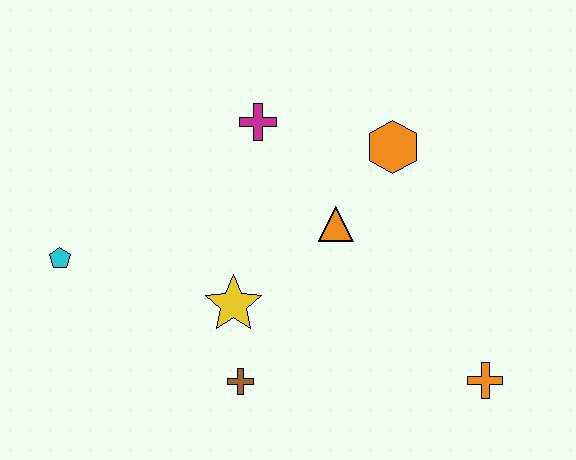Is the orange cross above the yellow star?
No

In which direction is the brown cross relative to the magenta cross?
The brown cross is below the magenta cross.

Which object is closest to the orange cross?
The orange triangle is closest to the orange cross.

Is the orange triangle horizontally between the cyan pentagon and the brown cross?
No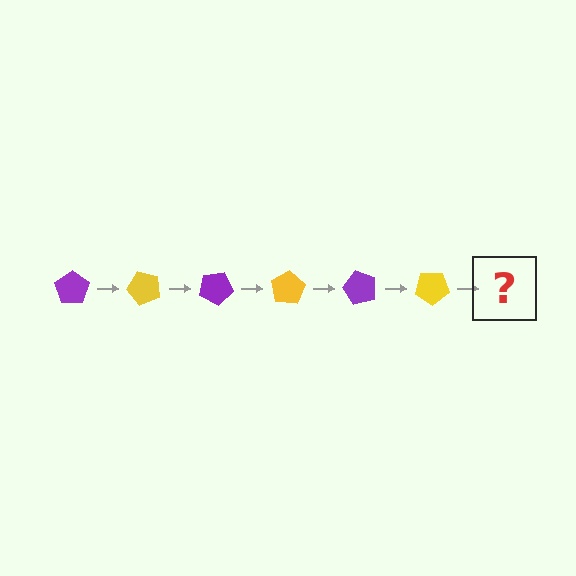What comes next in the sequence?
The next element should be a purple pentagon, rotated 300 degrees from the start.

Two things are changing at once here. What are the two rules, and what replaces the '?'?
The two rules are that it rotates 50 degrees each step and the color cycles through purple and yellow. The '?' should be a purple pentagon, rotated 300 degrees from the start.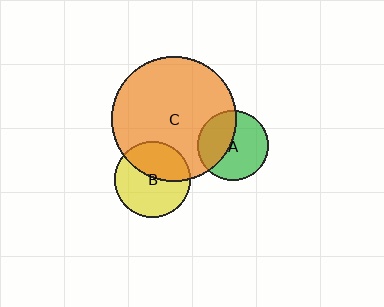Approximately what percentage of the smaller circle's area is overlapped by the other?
Approximately 40%.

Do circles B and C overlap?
Yes.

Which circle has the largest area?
Circle C (orange).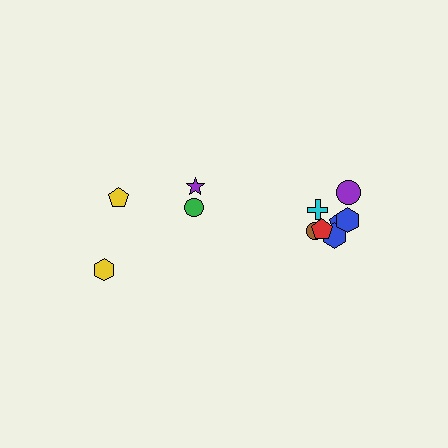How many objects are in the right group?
There are 8 objects.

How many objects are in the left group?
There are 3 objects.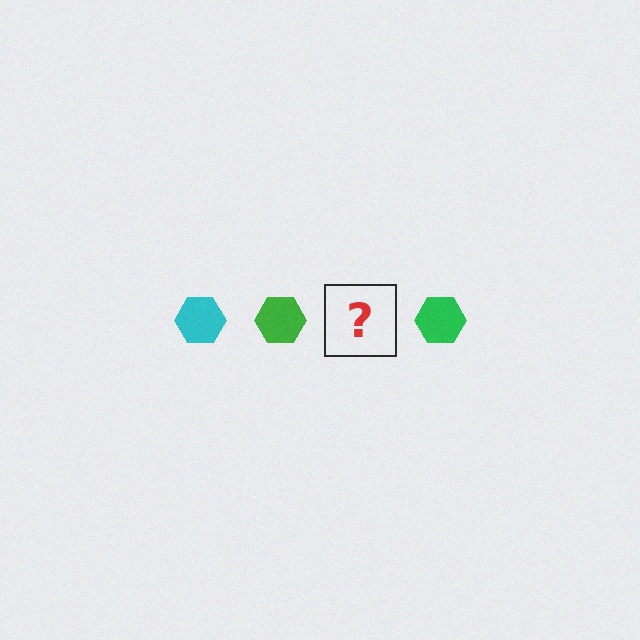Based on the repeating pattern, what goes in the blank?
The blank should be a cyan hexagon.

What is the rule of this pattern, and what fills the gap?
The rule is that the pattern cycles through cyan, green hexagons. The gap should be filled with a cyan hexagon.